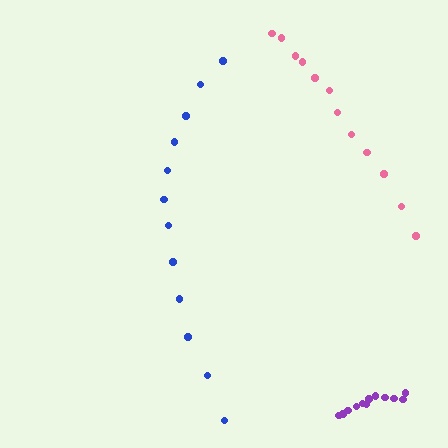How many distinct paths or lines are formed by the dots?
There are 3 distinct paths.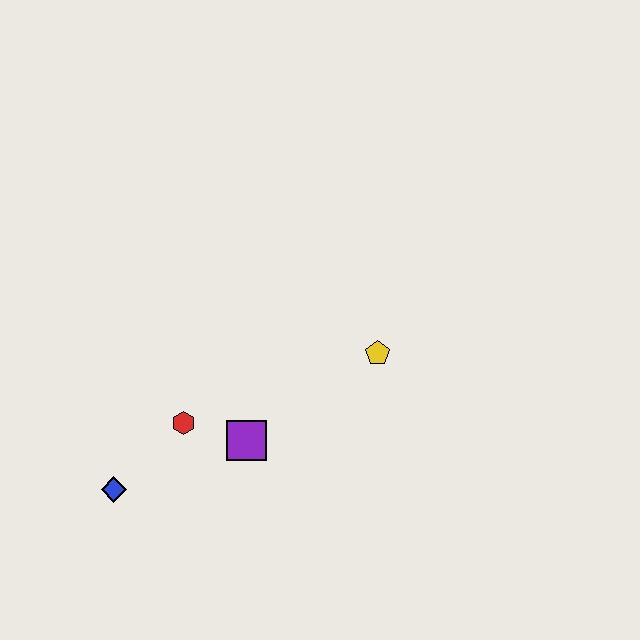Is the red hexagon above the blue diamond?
Yes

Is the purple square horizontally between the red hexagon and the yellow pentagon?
Yes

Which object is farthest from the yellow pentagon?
The blue diamond is farthest from the yellow pentagon.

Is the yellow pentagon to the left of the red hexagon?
No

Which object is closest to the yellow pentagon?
The purple square is closest to the yellow pentagon.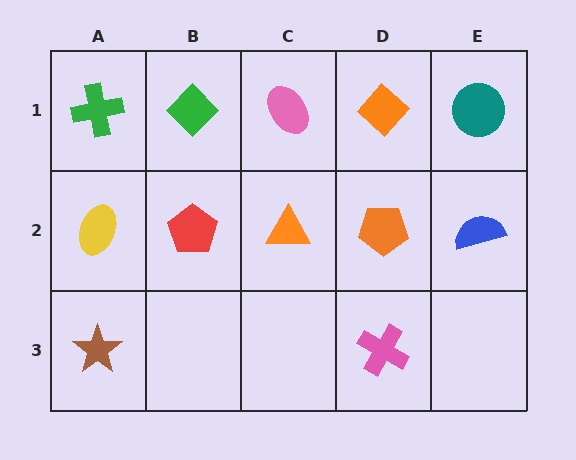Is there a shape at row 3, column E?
No, that cell is empty.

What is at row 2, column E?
A blue semicircle.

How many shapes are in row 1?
5 shapes.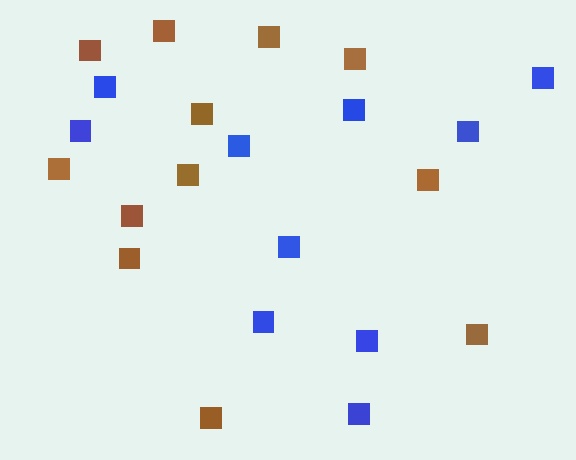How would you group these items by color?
There are 2 groups: one group of brown squares (12) and one group of blue squares (10).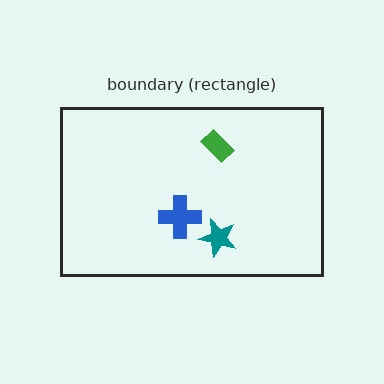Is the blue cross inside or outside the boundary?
Inside.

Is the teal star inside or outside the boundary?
Inside.